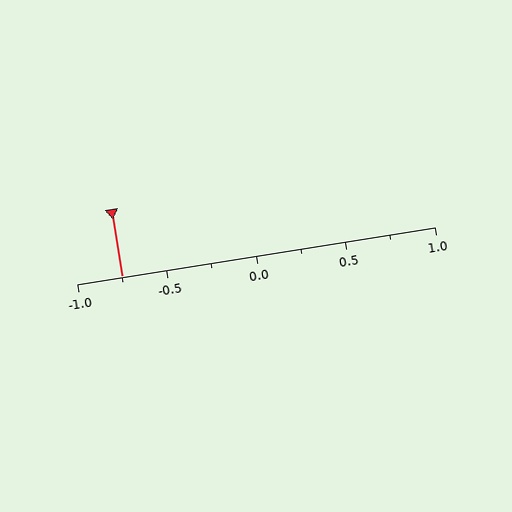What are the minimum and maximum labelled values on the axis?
The axis runs from -1.0 to 1.0.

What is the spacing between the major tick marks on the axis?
The major ticks are spaced 0.5 apart.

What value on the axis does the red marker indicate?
The marker indicates approximately -0.75.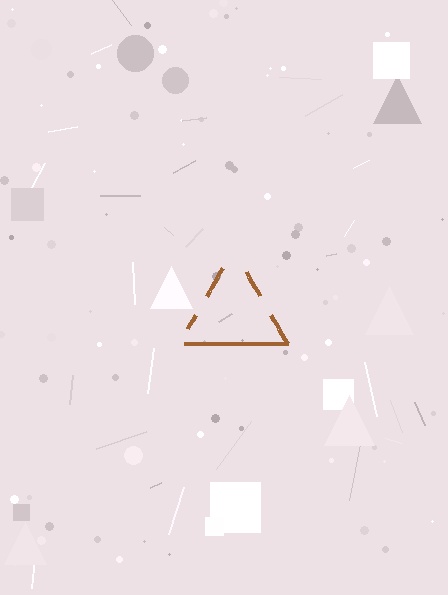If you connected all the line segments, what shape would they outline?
They would outline a triangle.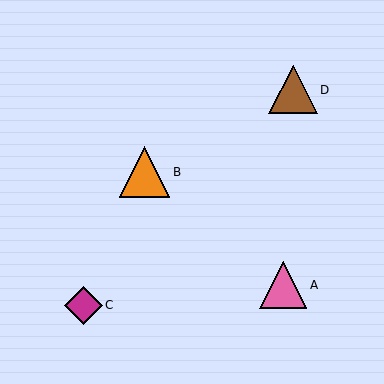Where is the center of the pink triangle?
The center of the pink triangle is at (283, 285).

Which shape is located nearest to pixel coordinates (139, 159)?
The orange triangle (labeled B) at (144, 172) is nearest to that location.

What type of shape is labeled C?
Shape C is a magenta diamond.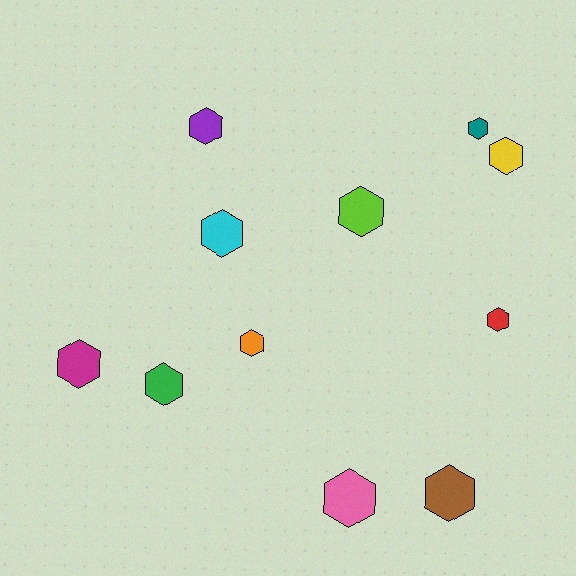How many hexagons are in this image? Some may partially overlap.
There are 11 hexagons.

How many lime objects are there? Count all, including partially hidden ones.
There is 1 lime object.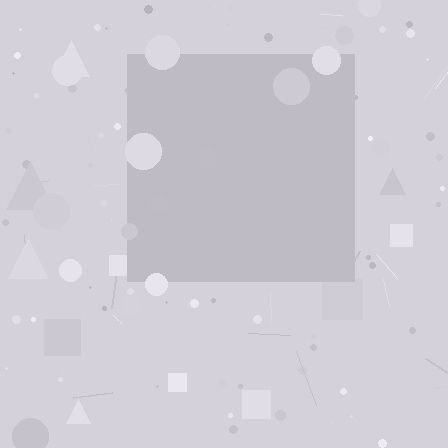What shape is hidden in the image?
A square is hidden in the image.